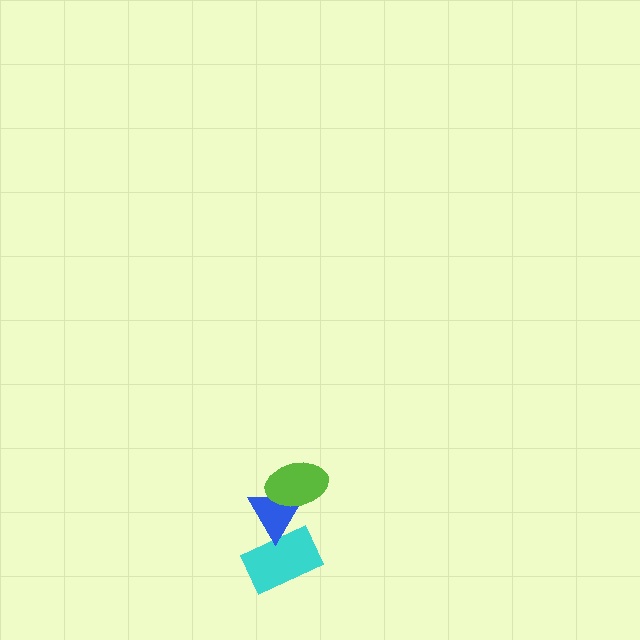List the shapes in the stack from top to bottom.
From top to bottom: the lime ellipse, the blue triangle, the cyan rectangle.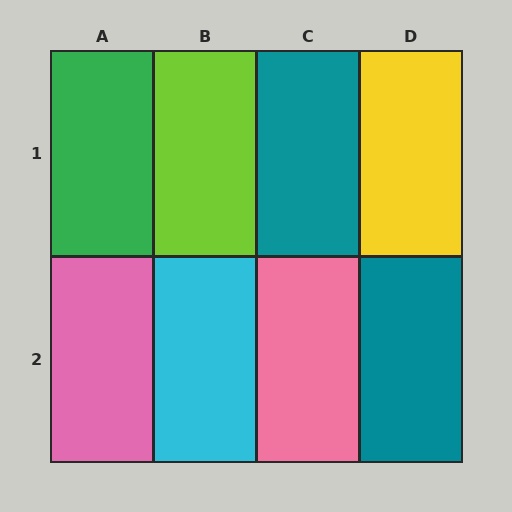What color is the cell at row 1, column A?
Green.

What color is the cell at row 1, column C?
Teal.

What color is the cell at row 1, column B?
Lime.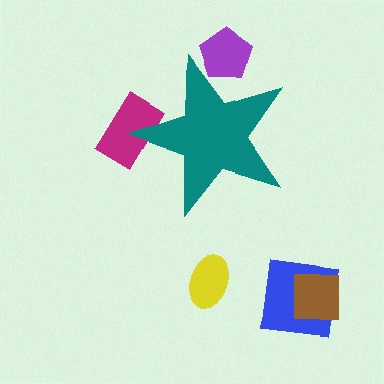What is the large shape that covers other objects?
A teal star.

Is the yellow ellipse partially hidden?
No, the yellow ellipse is fully visible.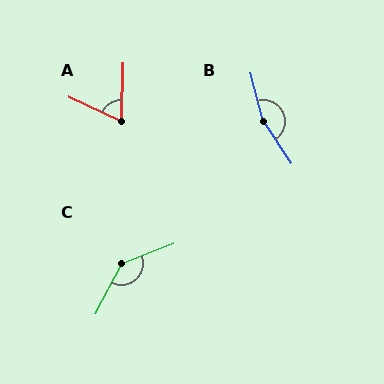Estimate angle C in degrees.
Approximately 139 degrees.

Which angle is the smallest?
A, at approximately 66 degrees.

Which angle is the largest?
B, at approximately 161 degrees.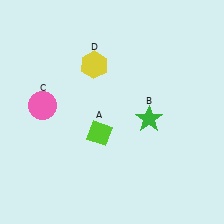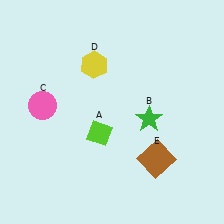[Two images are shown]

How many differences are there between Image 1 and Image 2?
There is 1 difference between the two images.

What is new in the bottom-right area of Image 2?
A brown square (E) was added in the bottom-right area of Image 2.